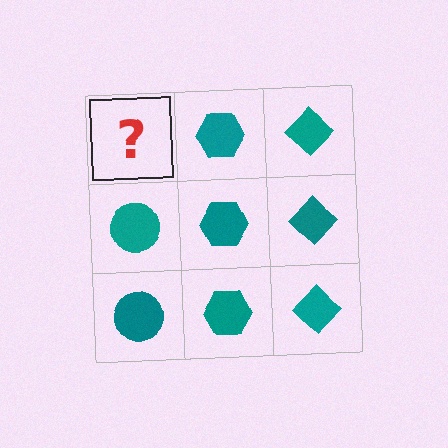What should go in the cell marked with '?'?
The missing cell should contain a teal circle.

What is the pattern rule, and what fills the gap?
The rule is that each column has a consistent shape. The gap should be filled with a teal circle.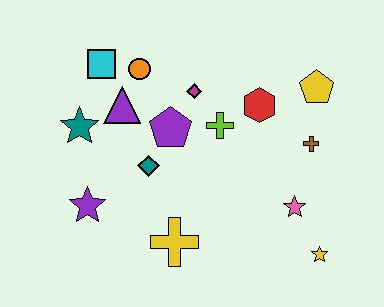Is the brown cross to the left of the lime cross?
No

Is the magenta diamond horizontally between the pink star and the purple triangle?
Yes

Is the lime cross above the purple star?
Yes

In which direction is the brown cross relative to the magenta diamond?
The brown cross is to the right of the magenta diamond.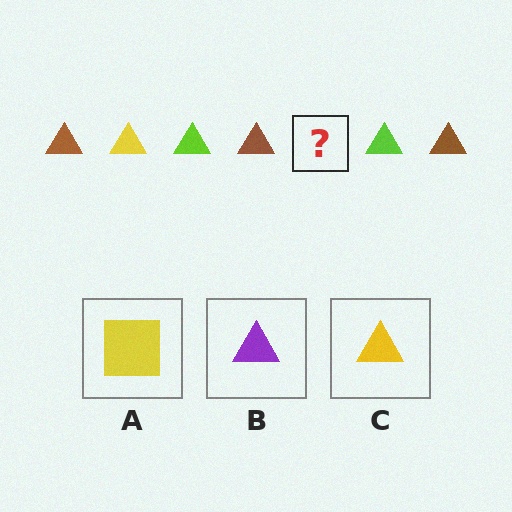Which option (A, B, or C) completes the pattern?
C.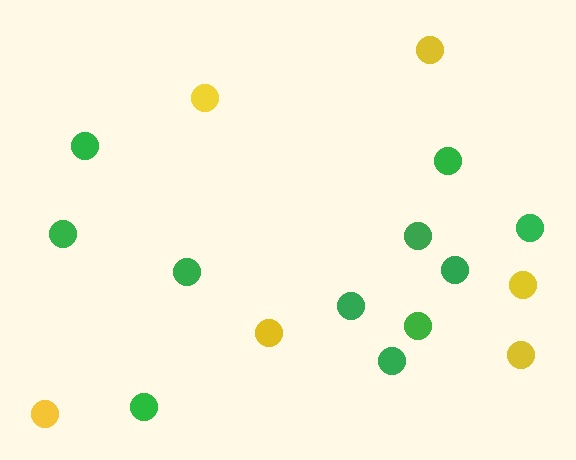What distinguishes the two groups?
There are 2 groups: one group of yellow circles (6) and one group of green circles (11).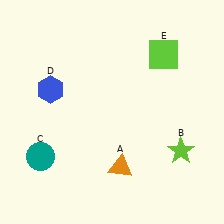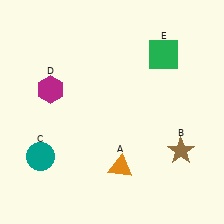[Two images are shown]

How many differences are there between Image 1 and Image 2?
There are 3 differences between the two images.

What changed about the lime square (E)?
In Image 1, E is lime. In Image 2, it changed to green.